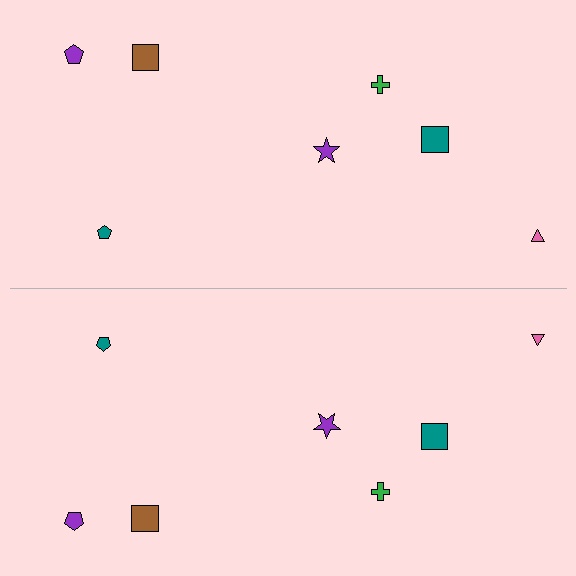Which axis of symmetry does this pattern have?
The pattern has a horizontal axis of symmetry running through the center of the image.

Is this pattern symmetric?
Yes, this pattern has bilateral (reflection) symmetry.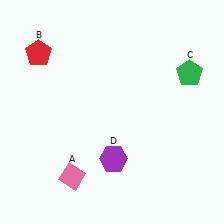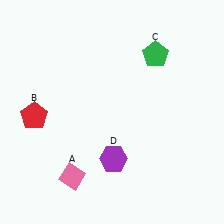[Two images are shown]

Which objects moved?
The objects that moved are: the red pentagon (B), the green pentagon (C).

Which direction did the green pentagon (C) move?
The green pentagon (C) moved left.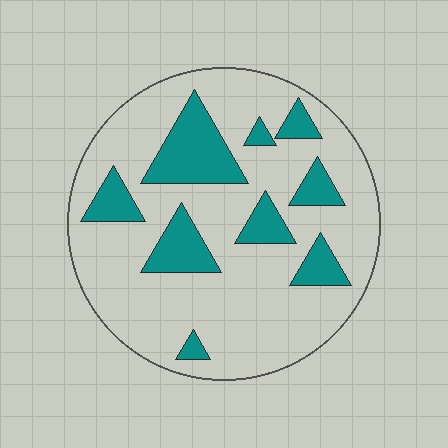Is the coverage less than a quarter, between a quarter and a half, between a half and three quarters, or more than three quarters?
Less than a quarter.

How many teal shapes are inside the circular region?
9.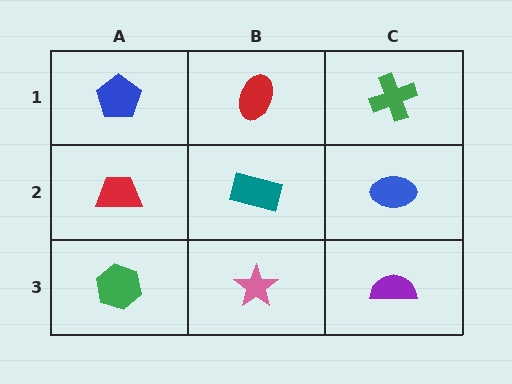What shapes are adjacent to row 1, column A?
A red trapezoid (row 2, column A), a red ellipse (row 1, column B).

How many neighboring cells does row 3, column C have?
2.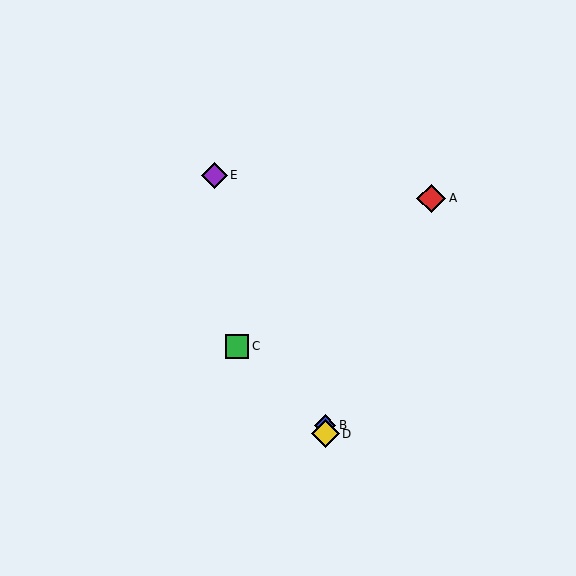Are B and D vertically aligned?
Yes, both are at x≈325.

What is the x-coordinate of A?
Object A is at x≈431.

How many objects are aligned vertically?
2 objects (B, D) are aligned vertically.